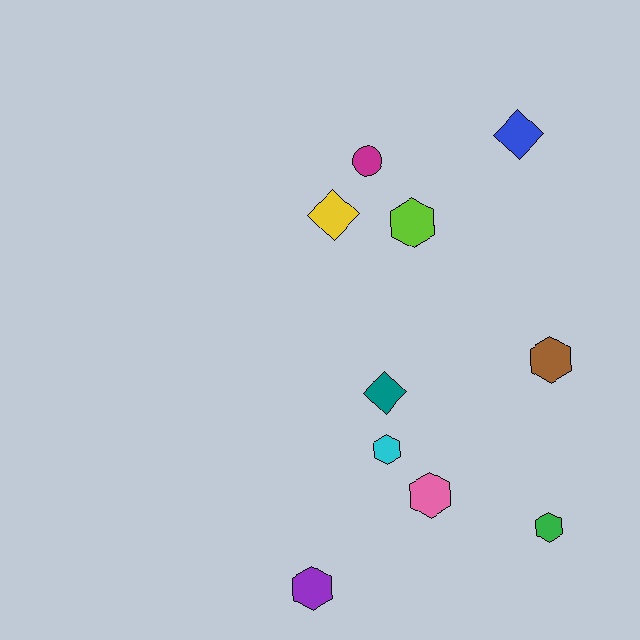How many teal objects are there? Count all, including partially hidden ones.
There is 1 teal object.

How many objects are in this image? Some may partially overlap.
There are 10 objects.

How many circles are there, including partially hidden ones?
There is 1 circle.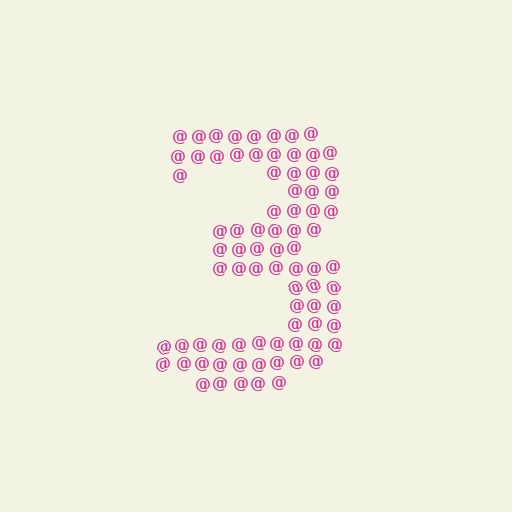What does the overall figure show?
The overall figure shows the digit 3.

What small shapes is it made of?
It is made of small at signs.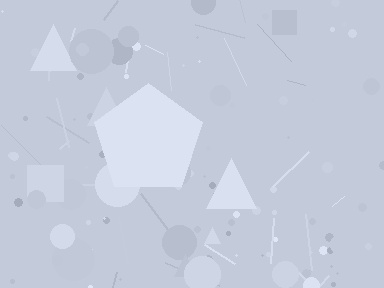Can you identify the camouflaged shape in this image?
The camouflaged shape is a pentagon.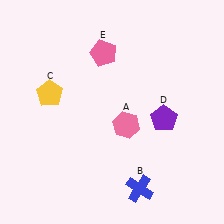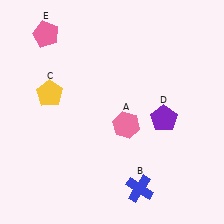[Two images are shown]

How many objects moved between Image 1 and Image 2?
1 object moved between the two images.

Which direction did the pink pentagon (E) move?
The pink pentagon (E) moved left.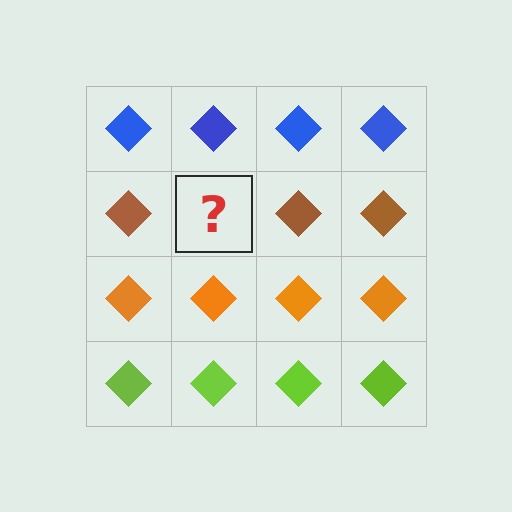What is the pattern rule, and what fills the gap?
The rule is that each row has a consistent color. The gap should be filled with a brown diamond.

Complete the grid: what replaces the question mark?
The question mark should be replaced with a brown diamond.